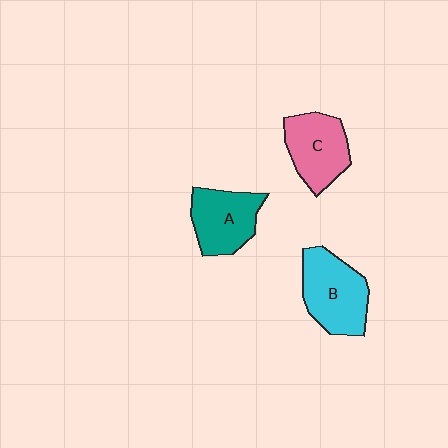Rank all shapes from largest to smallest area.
From largest to smallest: B (cyan), C (pink), A (teal).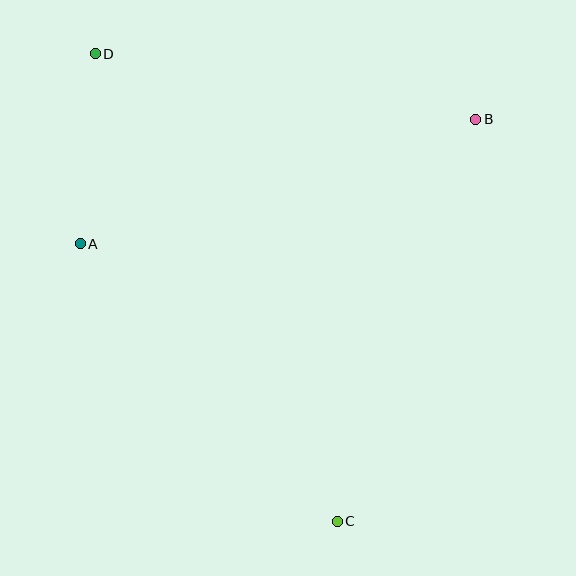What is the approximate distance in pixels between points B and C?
The distance between B and C is approximately 425 pixels.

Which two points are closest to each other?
Points A and D are closest to each other.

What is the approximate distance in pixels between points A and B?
The distance between A and B is approximately 415 pixels.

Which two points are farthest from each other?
Points C and D are farthest from each other.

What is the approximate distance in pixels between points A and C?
The distance between A and C is approximately 379 pixels.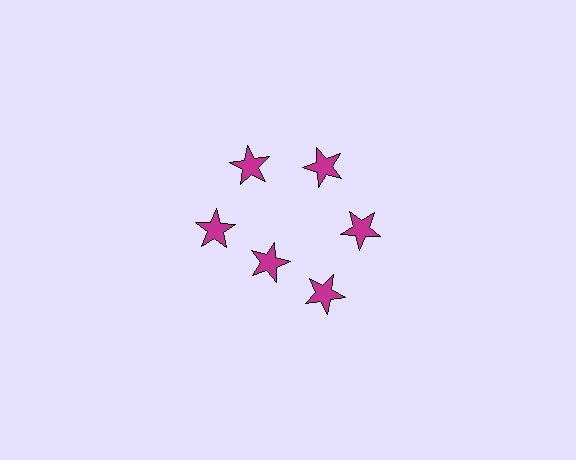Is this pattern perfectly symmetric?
No. The 6 magenta stars are arranged in a ring, but one element near the 7 o'clock position is pulled inward toward the center, breaking the 6-fold rotational symmetry.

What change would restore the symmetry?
The symmetry would be restored by moving it outward, back onto the ring so that all 6 stars sit at equal angles and equal distance from the center.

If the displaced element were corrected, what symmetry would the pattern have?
It would have 6-fold rotational symmetry — the pattern would map onto itself every 60 degrees.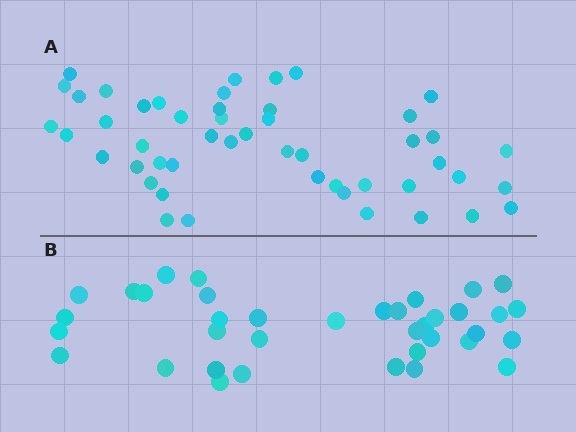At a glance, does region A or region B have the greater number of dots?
Region A (the top region) has more dots.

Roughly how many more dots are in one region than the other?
Region A has roughly 12 or so more dots than region B.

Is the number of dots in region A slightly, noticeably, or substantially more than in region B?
Region A has noticeably more, but not dramatically so. The ratio is roughly 1.3 to 1.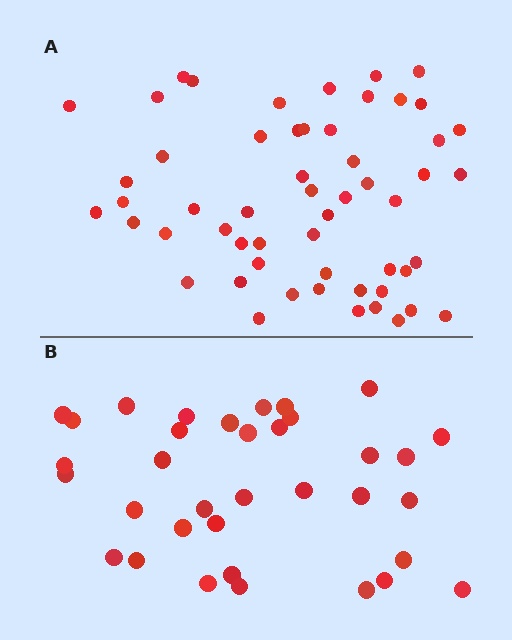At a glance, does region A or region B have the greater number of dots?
Region A (the top region) has more dots.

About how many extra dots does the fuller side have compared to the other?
Region A has approximately 20 more dots than region B.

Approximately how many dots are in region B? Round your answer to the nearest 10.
About 40 dots. (The exact count is 35, which rounds to 40.)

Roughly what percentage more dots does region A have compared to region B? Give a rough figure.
About 55% more.